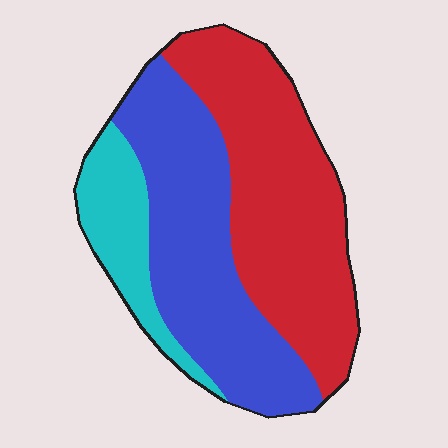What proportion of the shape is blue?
Blue takes up about two fifths (2/5) of the shape.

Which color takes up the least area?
Cyan, at roughly 15%.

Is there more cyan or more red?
Red.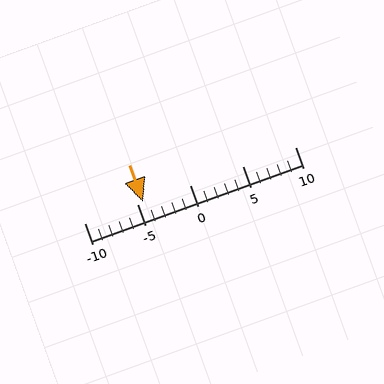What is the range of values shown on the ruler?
The ruler shows values from -10 to 10.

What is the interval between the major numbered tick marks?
The major tick marks are spaced 5 units apart.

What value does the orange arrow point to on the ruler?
The orange arrow points to approximately -4.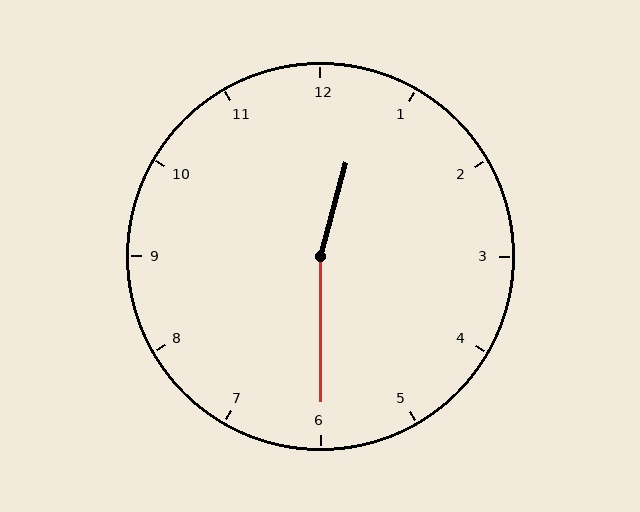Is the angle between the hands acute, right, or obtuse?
It is obtuse.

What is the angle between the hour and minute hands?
Approximately 165 degrees.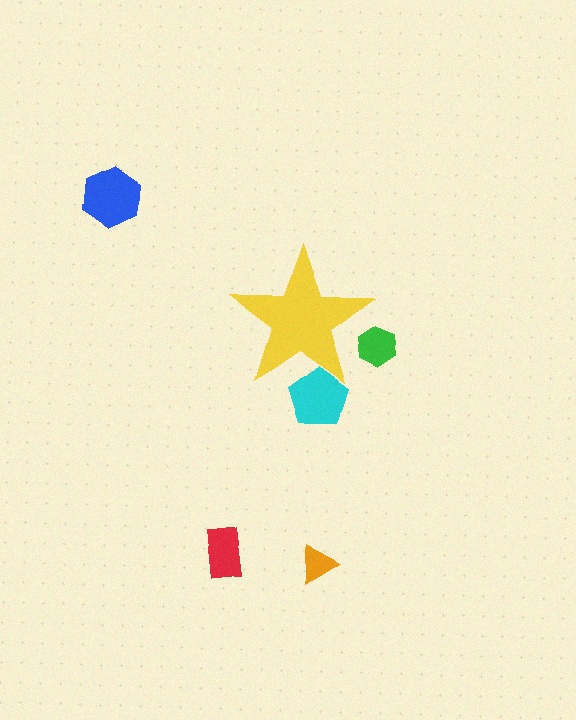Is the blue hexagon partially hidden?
No, the blue hexagon is fully visible.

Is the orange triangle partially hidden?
No, the orange triangle is fully visible.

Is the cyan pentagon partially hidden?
Yes, the cyan pentagon is partially hidden behind the yellow star.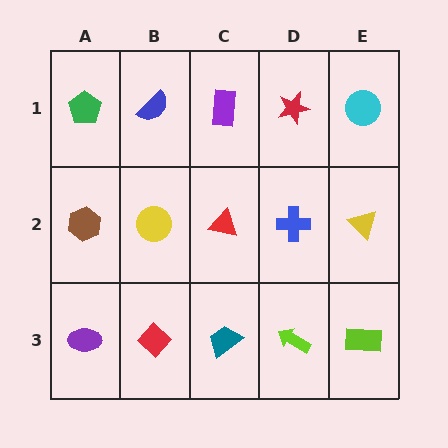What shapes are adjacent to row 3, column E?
A yellow triangle (row 2, column E), a lime arrow (row 3, column D).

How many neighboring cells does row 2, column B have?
4.